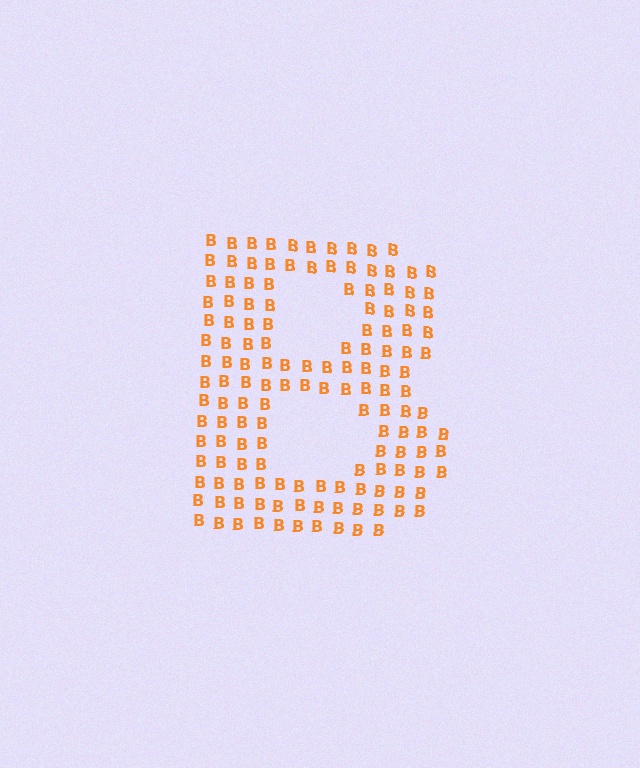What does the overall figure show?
The overall figure shows the letter B.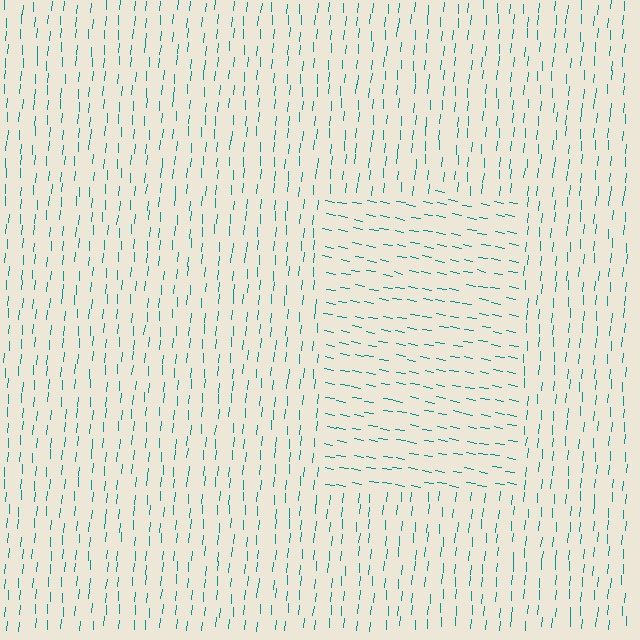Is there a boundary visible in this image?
Yes, there is a texture boundary formed by a change in line orientation.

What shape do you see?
I see a rectangle.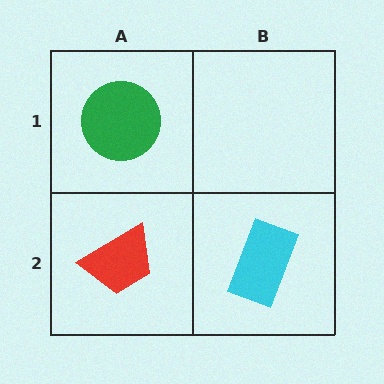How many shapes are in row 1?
1 shape.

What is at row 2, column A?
A red trapezoid.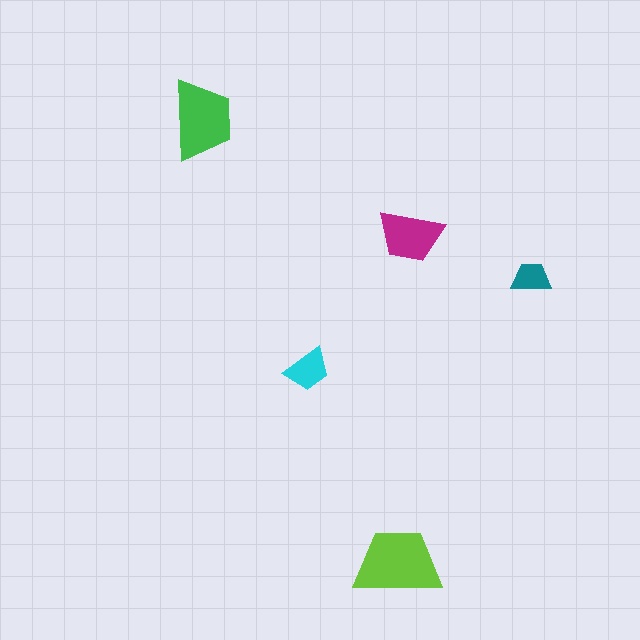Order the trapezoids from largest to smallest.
the lime one, the green one, the magenta one, the cyan one, the teal one.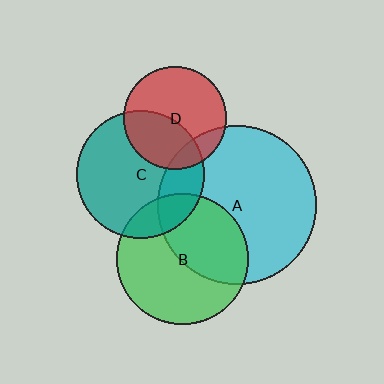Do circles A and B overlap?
Yes.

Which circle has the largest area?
Circle A (cyan).